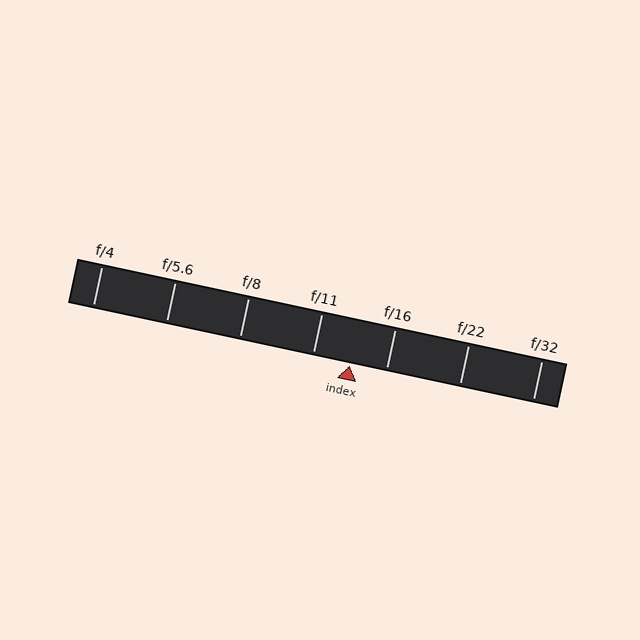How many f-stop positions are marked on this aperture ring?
There are 7 f-stop positions marked.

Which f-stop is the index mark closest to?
The index mark is closest to f/16.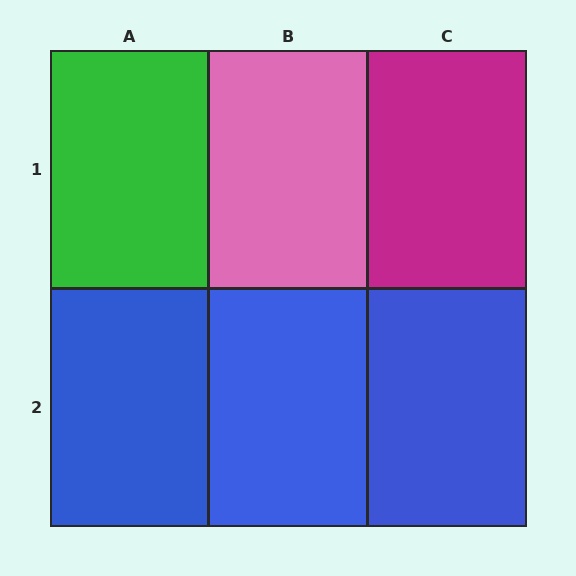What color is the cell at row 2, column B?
Blue.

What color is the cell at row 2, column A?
Blue.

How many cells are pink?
1 cell is pink.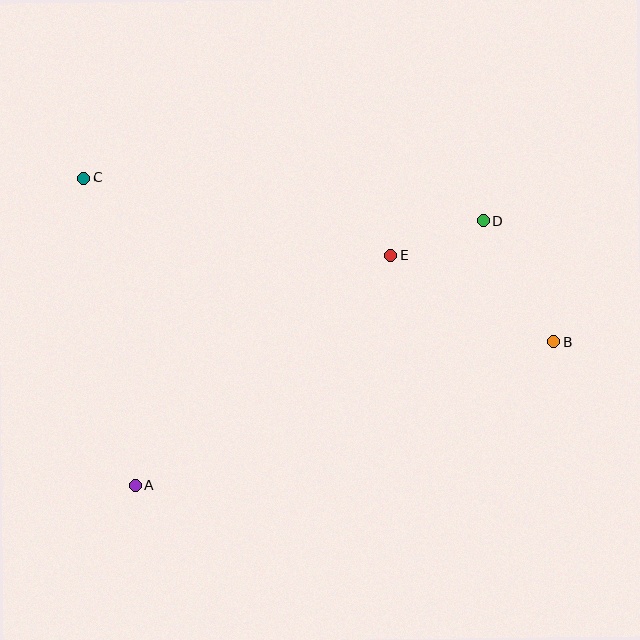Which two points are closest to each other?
Points D and E are closest to each other.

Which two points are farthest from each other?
Points B and C are farthest from each other.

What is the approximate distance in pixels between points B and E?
The distance between B and E is approximately 184 pixels.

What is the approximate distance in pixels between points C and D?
The distance between C and D is approximately 401 pixels.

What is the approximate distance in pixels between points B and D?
The distance between B and D is approximately 140 pixels.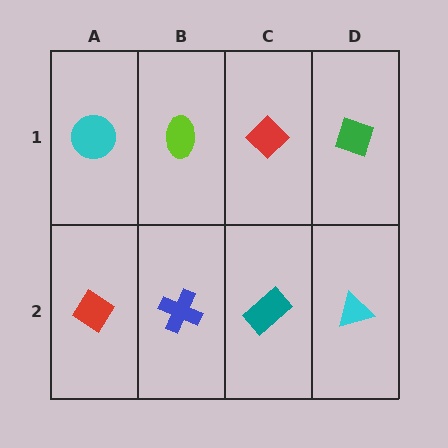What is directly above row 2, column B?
A lime ellipse.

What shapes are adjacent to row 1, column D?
A cyan triangle (row 2, column D), a red diamond (row 1, column C).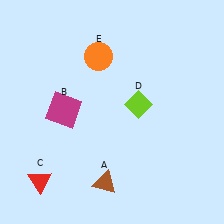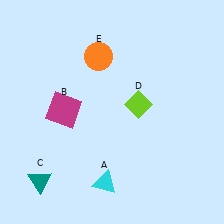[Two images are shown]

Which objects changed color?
A changed from brown to cyan. C changed from red to teal.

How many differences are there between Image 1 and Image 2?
There are 2 differences between the two images.